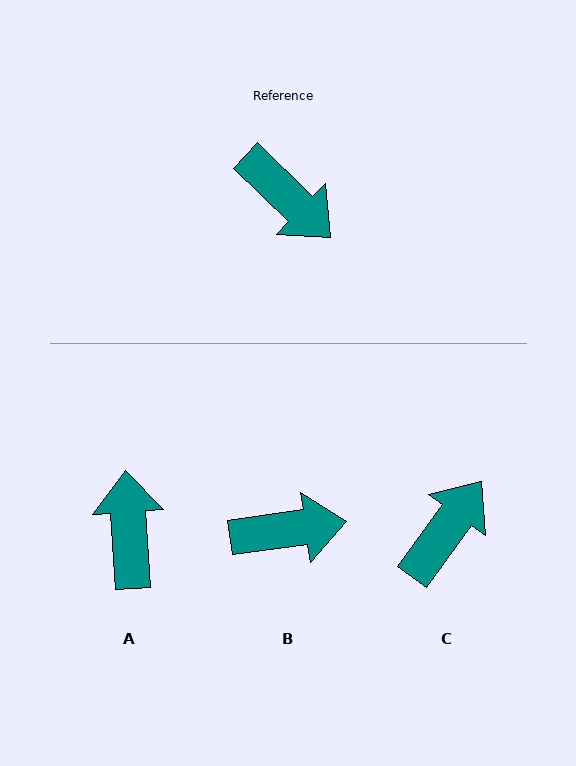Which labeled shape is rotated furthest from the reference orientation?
A, about 138 degrees away.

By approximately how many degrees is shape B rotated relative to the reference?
Approximately 52 degrees counter-clockwise.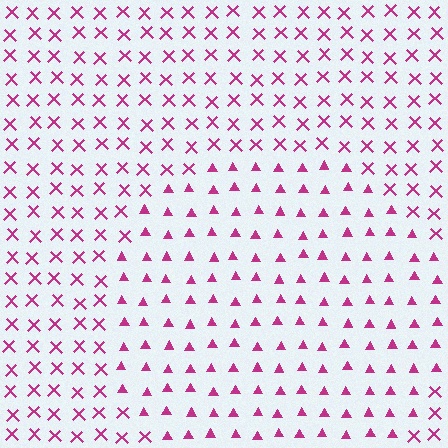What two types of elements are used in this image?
The image uses triangles inside the circle region and X marks outside it.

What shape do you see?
I see a circle.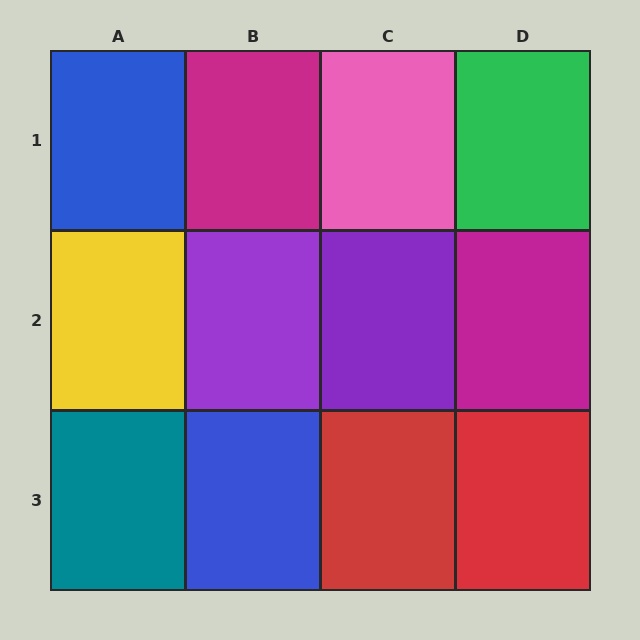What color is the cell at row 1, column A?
Blue.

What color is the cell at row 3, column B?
Blue.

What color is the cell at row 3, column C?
Red.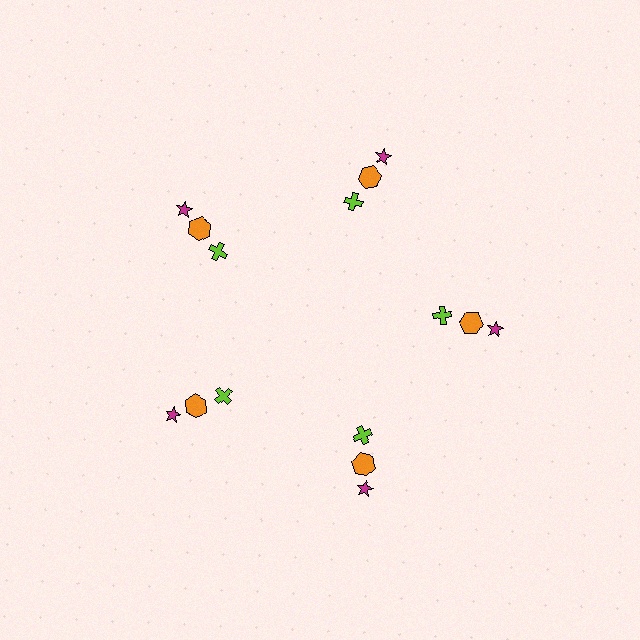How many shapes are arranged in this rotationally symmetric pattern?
There are 15 shapes, arranged in 5 groups of 3.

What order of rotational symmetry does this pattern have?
This pattern has 5-fold rotational symmetry.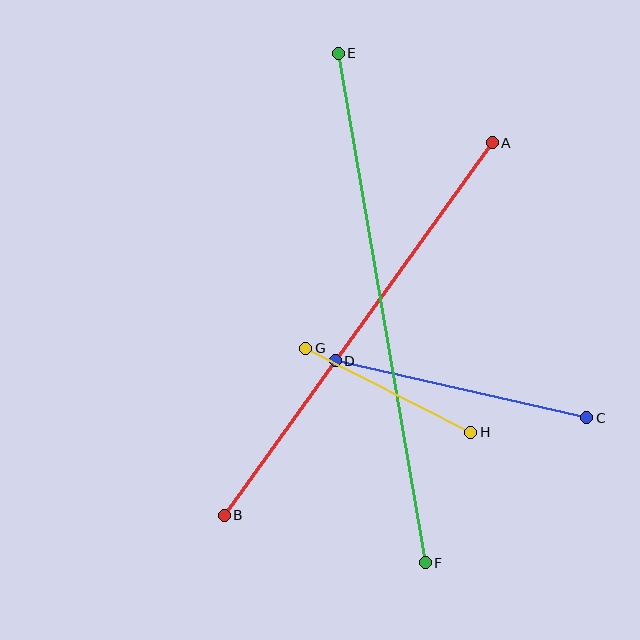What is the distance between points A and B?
The distance is approximately 459 pixels.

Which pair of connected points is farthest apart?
Points E and F are farthest apart.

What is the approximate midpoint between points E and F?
The midpoint is at approximately (382, 308) pixels.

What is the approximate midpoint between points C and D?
The midpoint is at approximately (461, 389) pixels.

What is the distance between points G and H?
The distance is approximately 185 pixels.